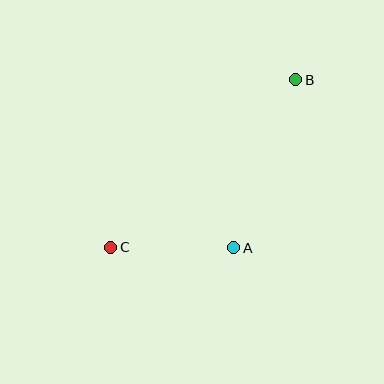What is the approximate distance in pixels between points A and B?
The distance between A and B is approximately 179 pixels.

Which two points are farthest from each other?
Points B and C are farthest from each other.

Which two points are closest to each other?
Points A and C are closest to each other.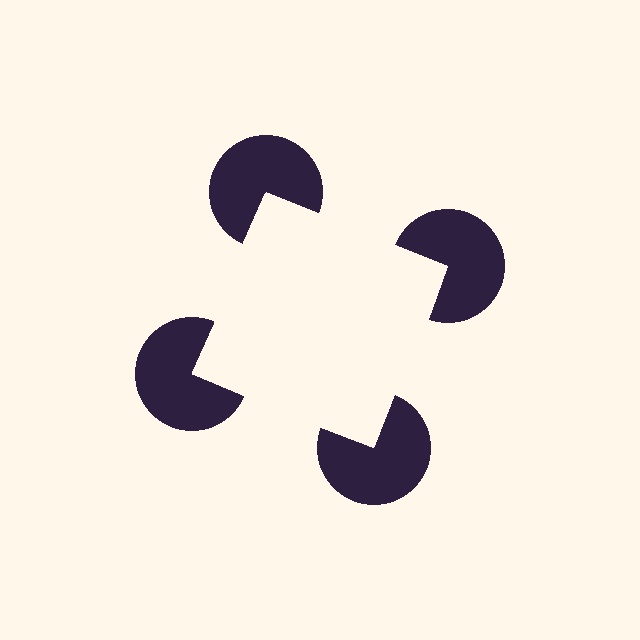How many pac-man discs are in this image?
There are 4 — one at each vertex of the illusory square.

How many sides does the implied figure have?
4 sides.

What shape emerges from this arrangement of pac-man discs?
An illusory square — its edges are inferred from the aligned wedge cuts in the pac-man discs, not physically drawn.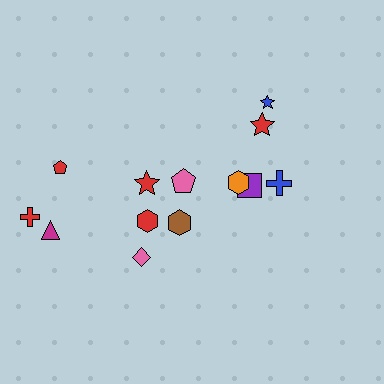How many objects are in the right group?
There are 5 objects.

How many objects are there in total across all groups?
There are 13 objects.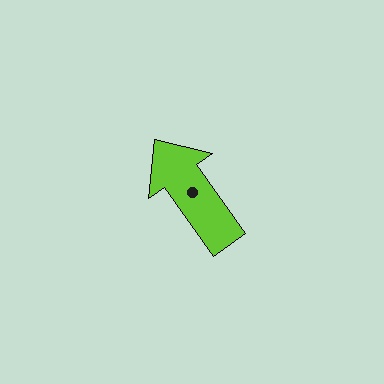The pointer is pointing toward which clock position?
Roughly 11 o'clock.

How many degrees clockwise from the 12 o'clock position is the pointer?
Approximately 325 degrees.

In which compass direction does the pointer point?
Northwest.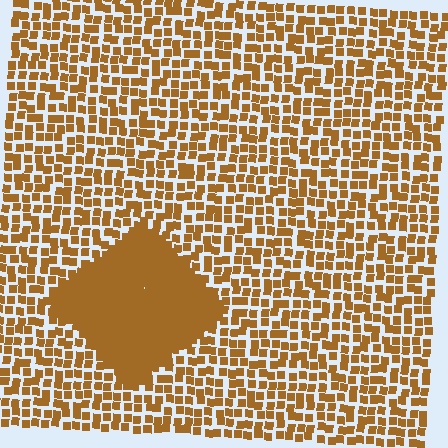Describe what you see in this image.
The image contains small brown elements arranged at two different densities. A diamond-shaped region is visible where the elements are more densely packed than the surrounding area.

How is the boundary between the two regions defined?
The boundary is defined by a change in element density (approximately 2.7x ratio). All elements are the same color, size, and shape.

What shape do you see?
I see a diamond.